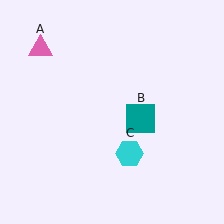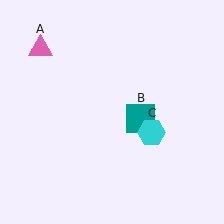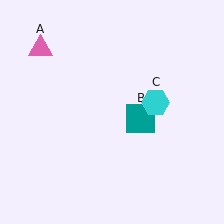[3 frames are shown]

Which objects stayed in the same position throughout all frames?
Pink triangle (object A) and teal square (object B) remained stationary.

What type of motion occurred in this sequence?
The cyan hexagon (object C) rotated counterclockwise around the center of the scene.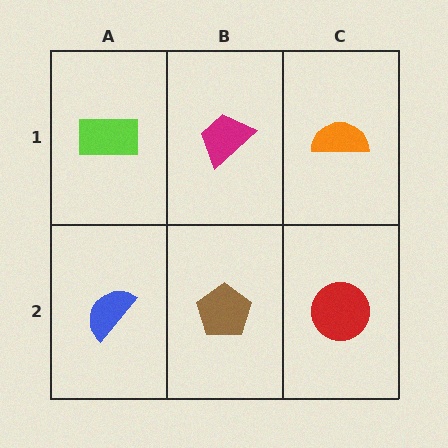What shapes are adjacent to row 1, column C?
A red circle (row 2, column C), a magenta trapezoid (row 1, column B).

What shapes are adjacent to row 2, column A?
A lime rectangle (row 1, column A), a brown pentagon (row 2, column B).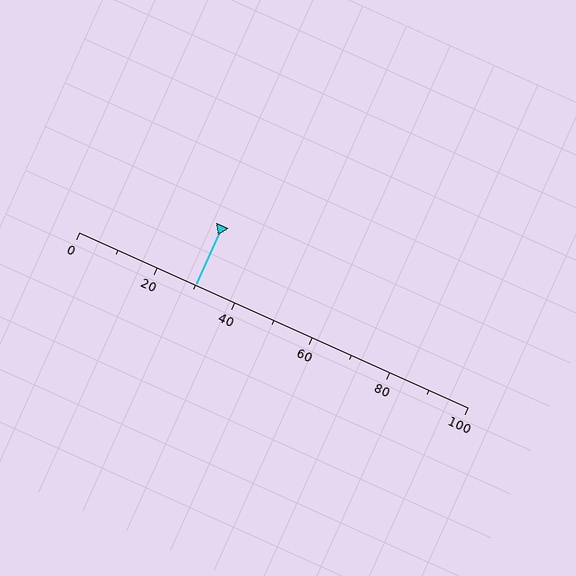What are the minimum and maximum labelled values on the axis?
The axis runs from 0 to 100.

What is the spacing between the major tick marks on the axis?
The major ticks are spaced 20 apart.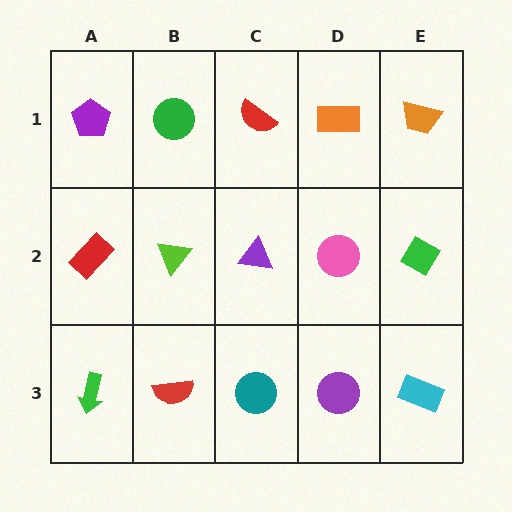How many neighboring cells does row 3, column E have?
2.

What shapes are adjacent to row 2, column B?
A green circle (row 1, column B), a red semicircle (row 3, column B), a red rectangle (row 2, column A), a purple triangle (row 2, column C).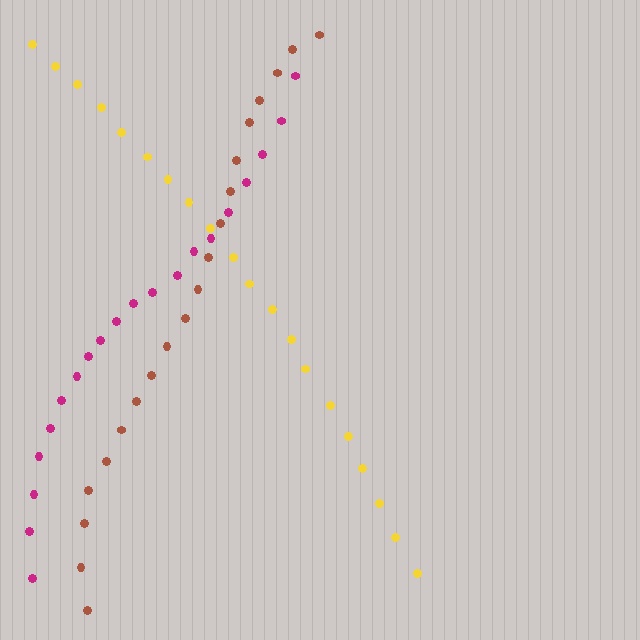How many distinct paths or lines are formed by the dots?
There are 3 distinct paths.